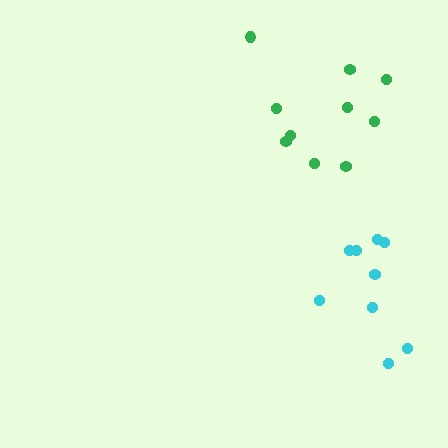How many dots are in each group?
Group 1: 9 dots, Group 2: 10 dots (19 total).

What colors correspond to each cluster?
The clusters are colored: cyan, green.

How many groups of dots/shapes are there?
There are 2 groups.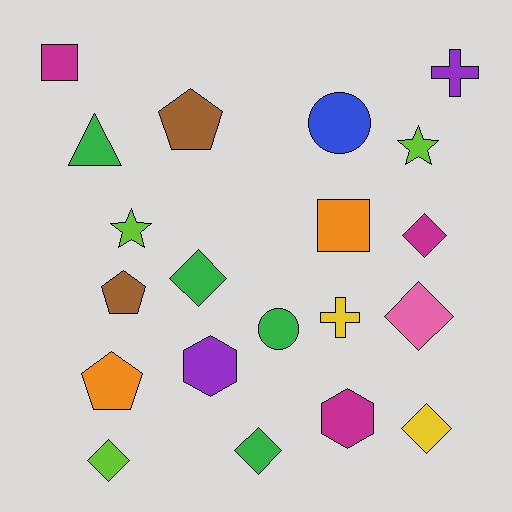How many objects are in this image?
There are 20 objects.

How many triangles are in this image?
There is 1 triangle.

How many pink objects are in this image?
There is 1 pink object.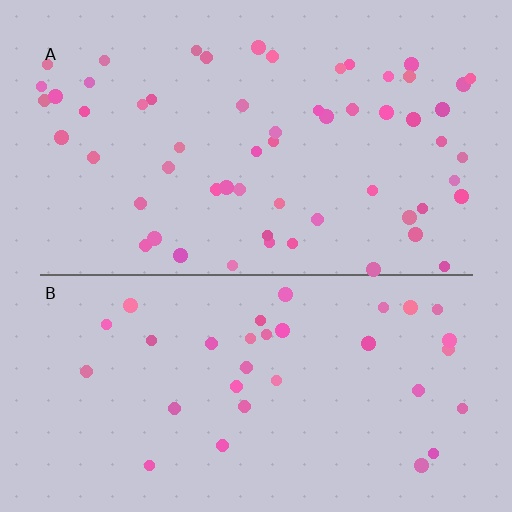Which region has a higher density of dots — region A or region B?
A (the top).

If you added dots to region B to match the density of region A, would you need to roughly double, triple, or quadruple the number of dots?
Approximately double.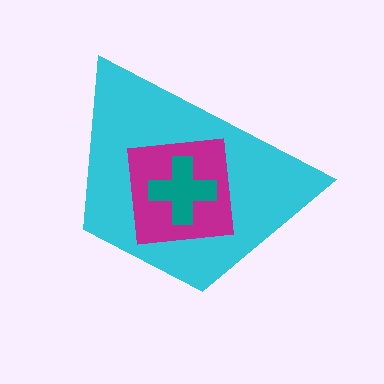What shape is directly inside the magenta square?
The teal cross.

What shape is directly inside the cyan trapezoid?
The magenta square.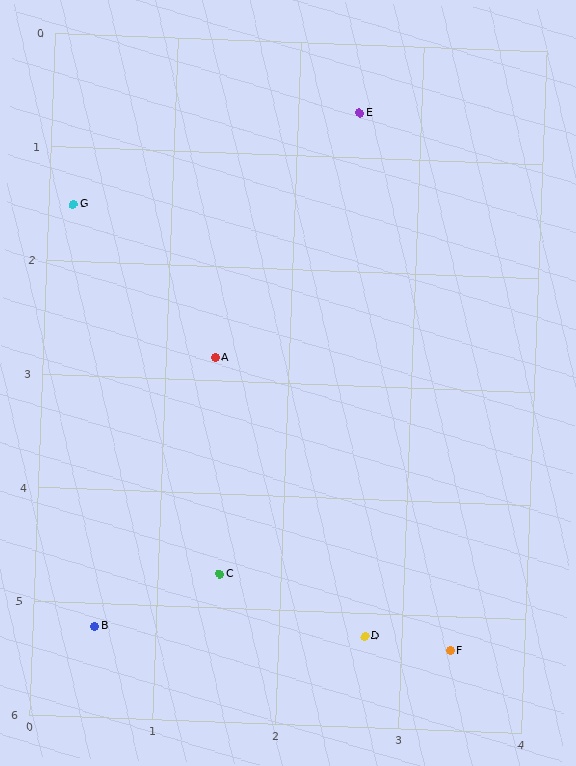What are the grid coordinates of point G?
Point G is at approximately (0.2, 1.5).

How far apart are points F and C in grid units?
Points F and C are about 2.0 grid units apart.